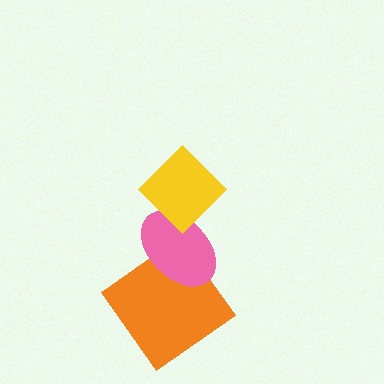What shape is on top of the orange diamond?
The pink ellipse is on top of the orange diamond.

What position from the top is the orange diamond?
The orange diamond is 3rd from the top.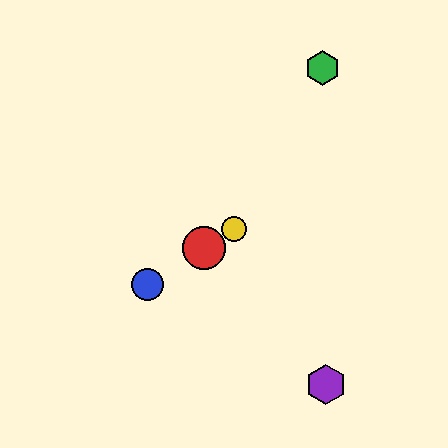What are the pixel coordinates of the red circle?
The red circle is at (204, 248).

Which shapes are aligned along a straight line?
The red circle, the blue circle, the yellow circle are aligned along a straight line.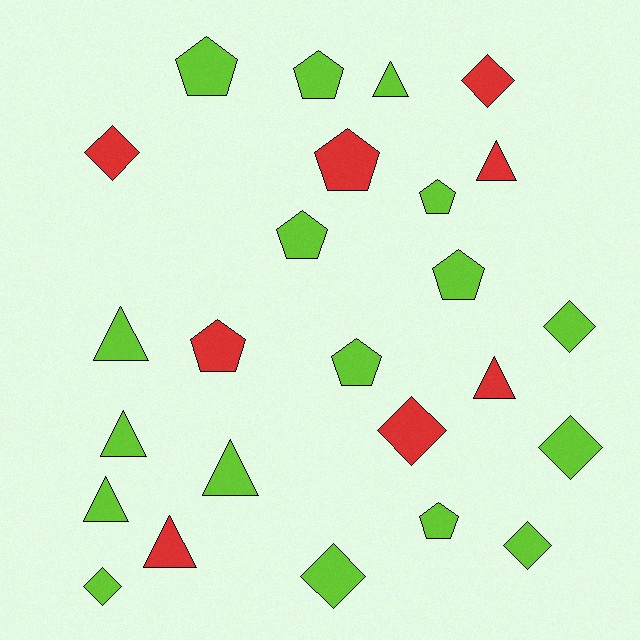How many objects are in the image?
There are 25 objects.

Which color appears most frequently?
Lime, with 17 objects.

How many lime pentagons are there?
There are 7 lime pentagons.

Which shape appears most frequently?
Pentagon, with 9 objects.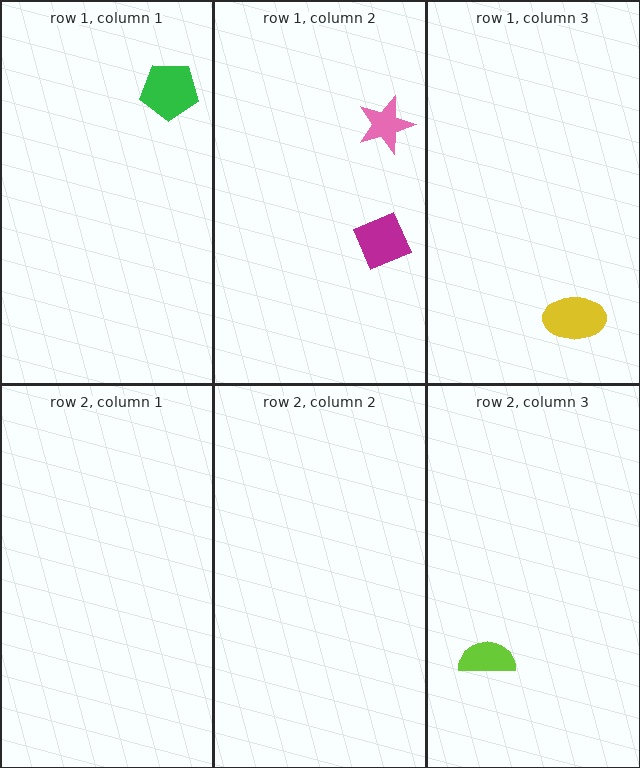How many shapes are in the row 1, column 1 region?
1.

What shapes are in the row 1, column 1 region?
The green pentagon.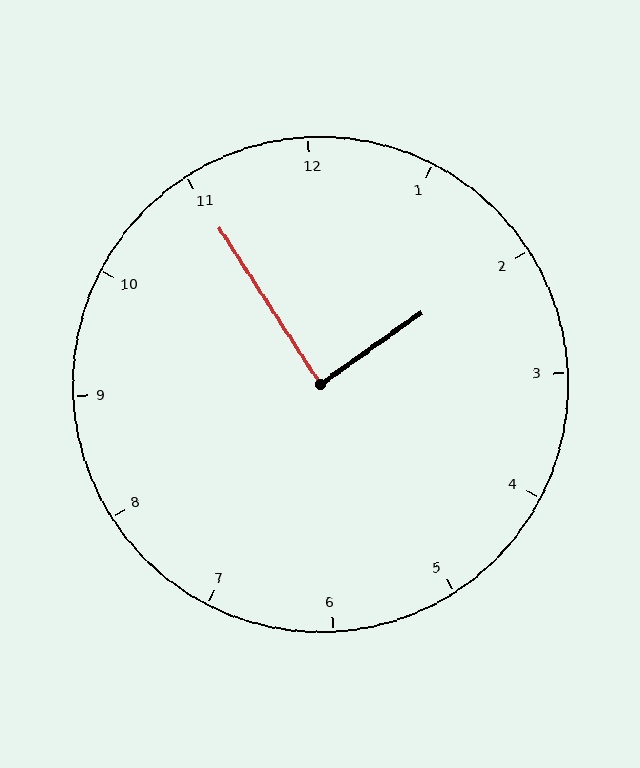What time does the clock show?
1:55.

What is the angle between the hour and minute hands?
Approximately 88 degrees.